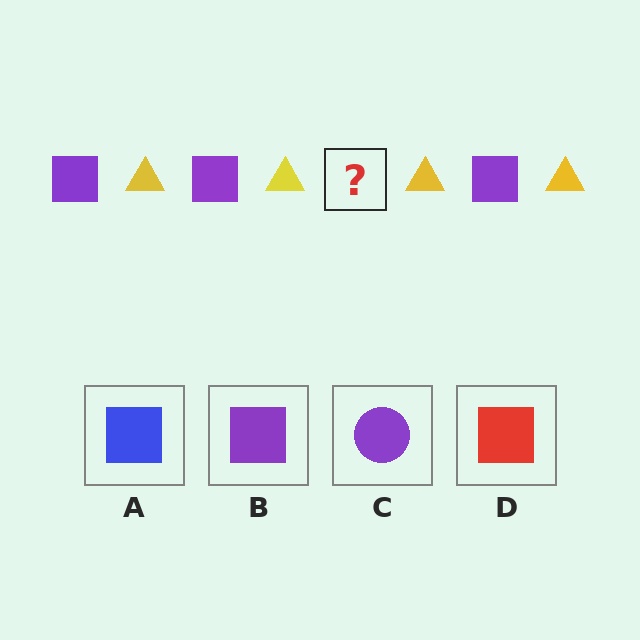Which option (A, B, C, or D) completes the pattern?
B.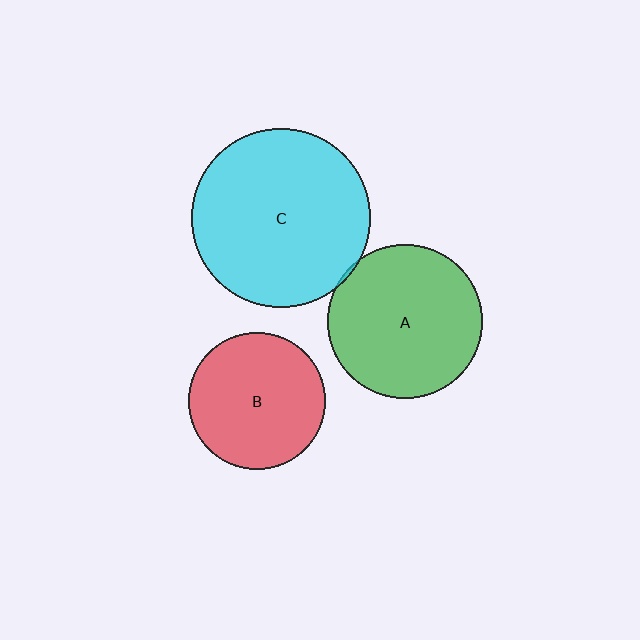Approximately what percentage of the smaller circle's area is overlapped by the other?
Approximately 5%.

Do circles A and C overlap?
Yes.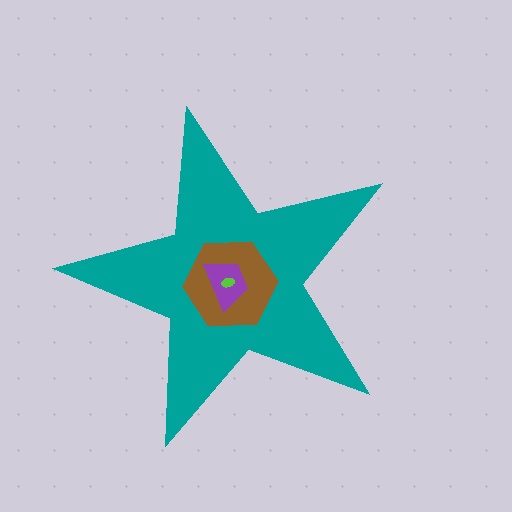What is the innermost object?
The lime ellipse.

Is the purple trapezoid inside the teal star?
Yes.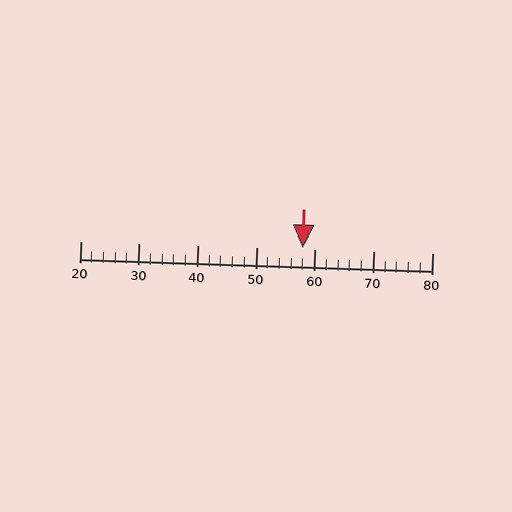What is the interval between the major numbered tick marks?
The major tick marks are spaced 10 units apart.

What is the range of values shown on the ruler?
The ruler shows values from 20 to 80.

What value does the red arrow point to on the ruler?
The red arrow points to approximately 58.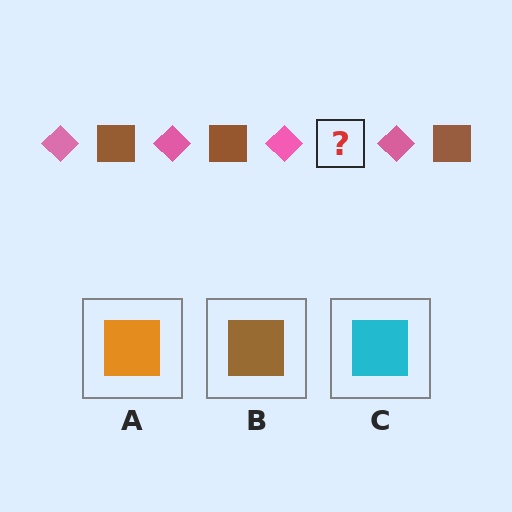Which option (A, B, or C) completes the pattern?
B.